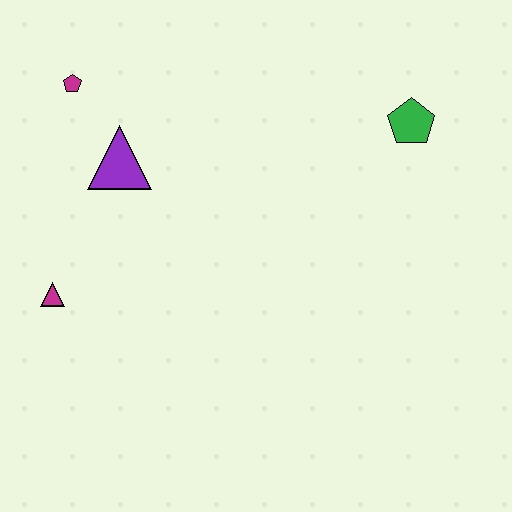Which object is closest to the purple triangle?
The magenta pentagon is closest to the purple triangle.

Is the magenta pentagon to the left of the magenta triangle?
No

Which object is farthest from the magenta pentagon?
The green pentagon is farthest from the magenta pentagon.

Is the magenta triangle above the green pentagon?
No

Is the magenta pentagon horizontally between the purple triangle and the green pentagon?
No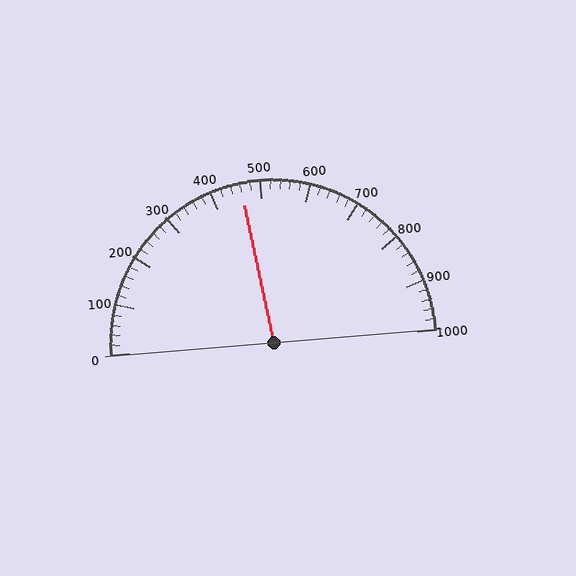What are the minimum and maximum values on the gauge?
The gauge ranges from 0 to 1000.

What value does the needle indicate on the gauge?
The needle indicates approximately 460.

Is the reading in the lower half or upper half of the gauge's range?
The reading is in the lower half of the range (0 to 1000).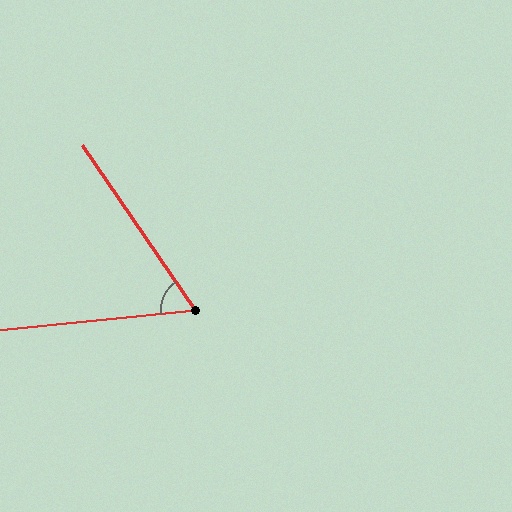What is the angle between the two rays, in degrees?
Approximately 62 degrees.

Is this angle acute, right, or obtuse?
It is acute.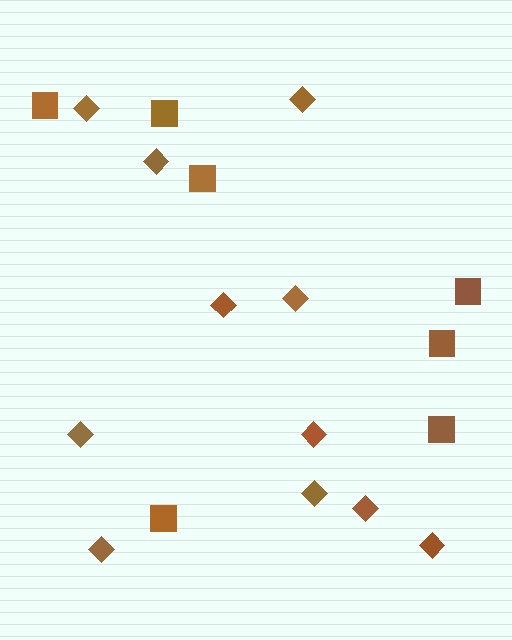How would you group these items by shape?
There are 2 groups: one group of squares (7) and one group of diamonds (11).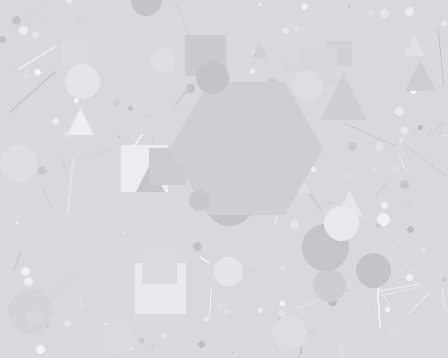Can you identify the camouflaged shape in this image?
The camouflaged shape is a hexagon.